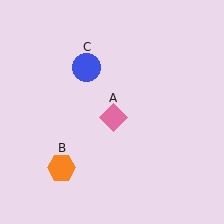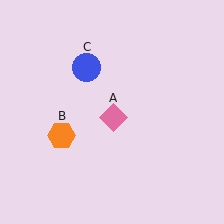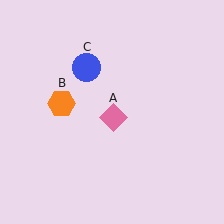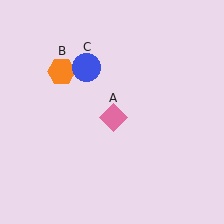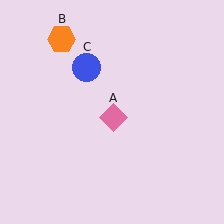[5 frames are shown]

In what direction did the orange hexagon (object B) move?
The orange hexagon (object B) moved up.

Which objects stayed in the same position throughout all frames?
Pink diamond (object A) and blue circle (object C) remained stationary.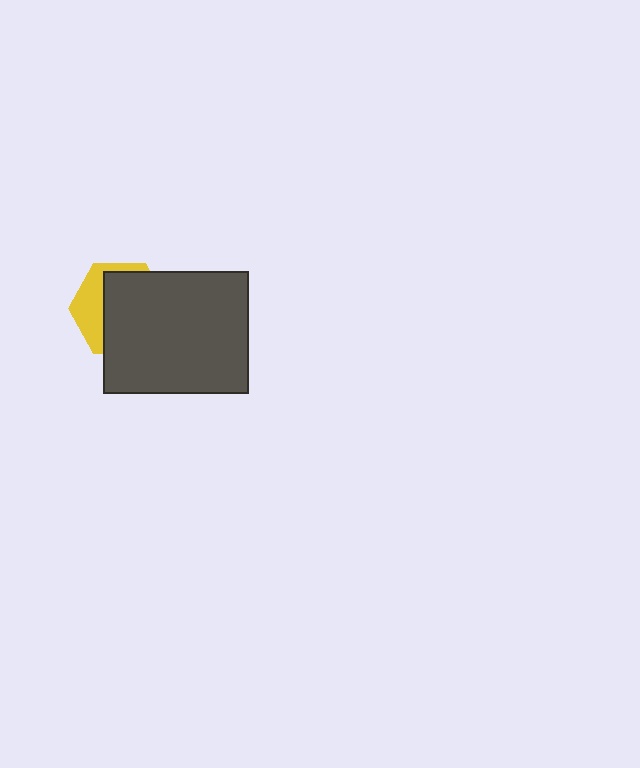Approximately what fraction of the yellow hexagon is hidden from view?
Roughly 66% of the yellow hexagon is hidden behind the dark gray rectangle.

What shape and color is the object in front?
The object in front is a dark gray rectangle.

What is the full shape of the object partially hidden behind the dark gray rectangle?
The partially hidden object is a yellow hexagon.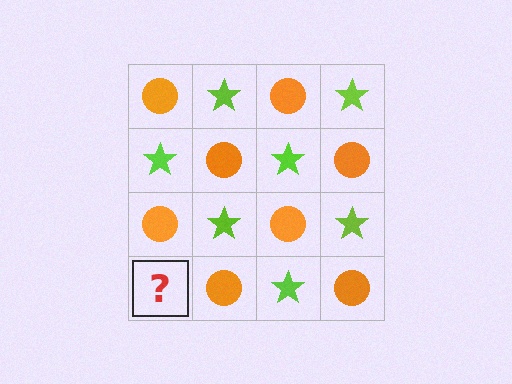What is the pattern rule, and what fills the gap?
The rule is that it alternates orange circle and lime star in a checkerboard pattern. The gap should be filled with a lime star.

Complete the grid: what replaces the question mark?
The question mark should be replaced with a lime star.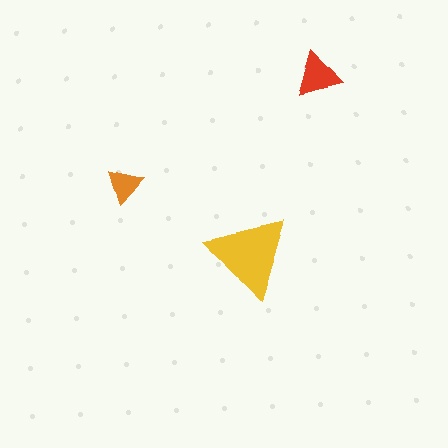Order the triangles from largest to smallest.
the yellow one, the red one, the orange one.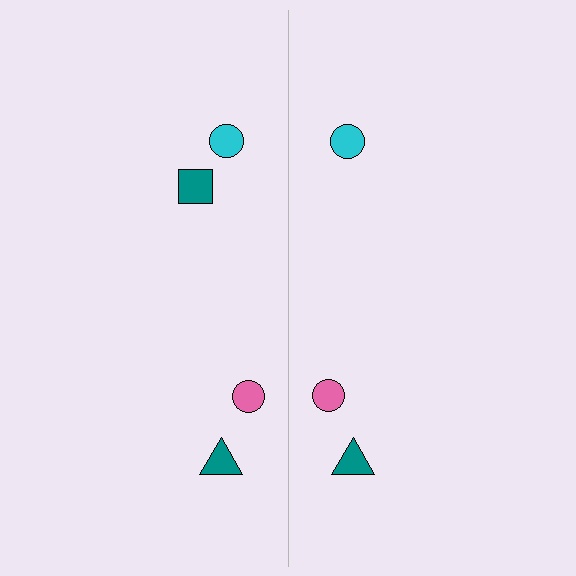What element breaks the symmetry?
A teal square is missing from the right side.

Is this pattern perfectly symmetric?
No, the pattern is not perfectly symmetric. A teal square is missing from the right side.